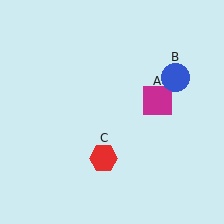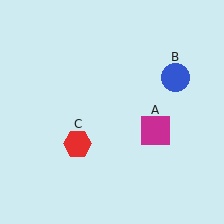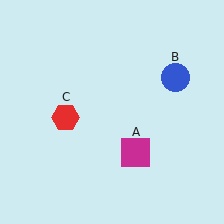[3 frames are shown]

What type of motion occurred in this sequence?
The magenta square (object A), red hexagon (object C) rotated clockwise around the center of the scene.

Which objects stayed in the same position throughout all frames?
Blue circle (object B) remained stationary.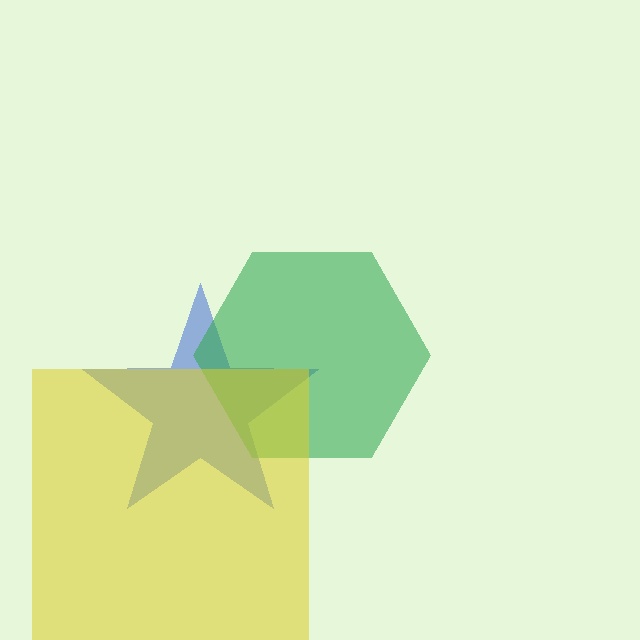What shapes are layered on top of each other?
The layered shapes are: a blue star, a green hexagon, a yellow square.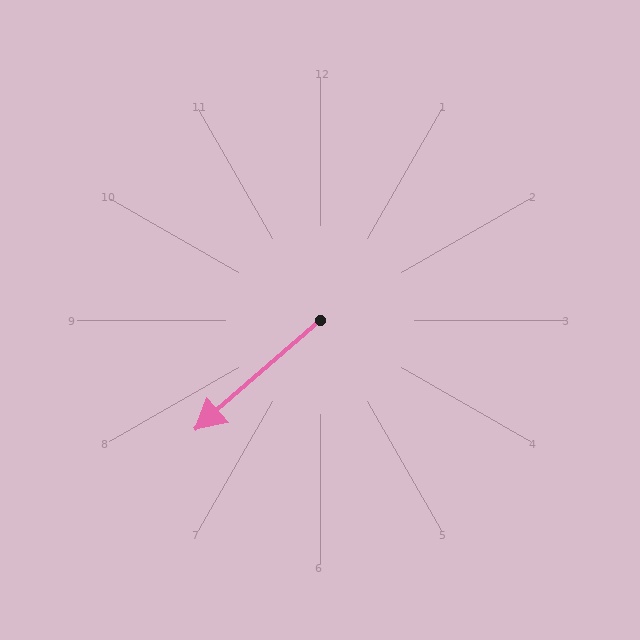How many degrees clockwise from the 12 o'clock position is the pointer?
Approximately 229 degrees.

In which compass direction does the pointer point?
Southwest.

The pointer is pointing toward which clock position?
Roughly 8 o'clock.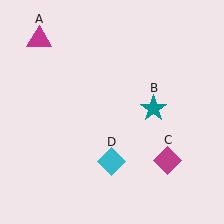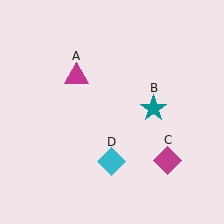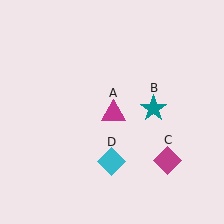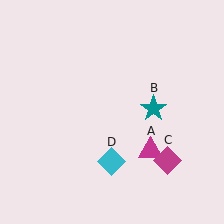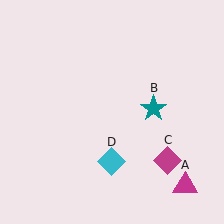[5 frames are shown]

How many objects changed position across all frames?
1 object changed position: magenta triangle (object A).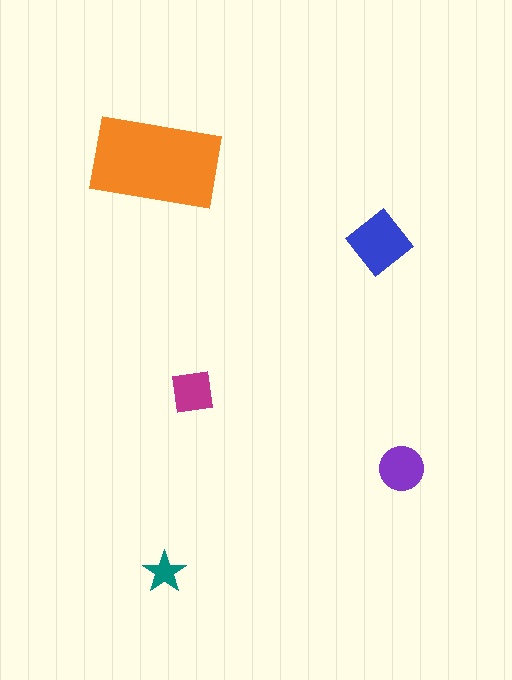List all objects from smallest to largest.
The teal star, the magenta square, the purple circle, the blue diamond, the orange rectangle.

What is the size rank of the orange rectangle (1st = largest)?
1st.